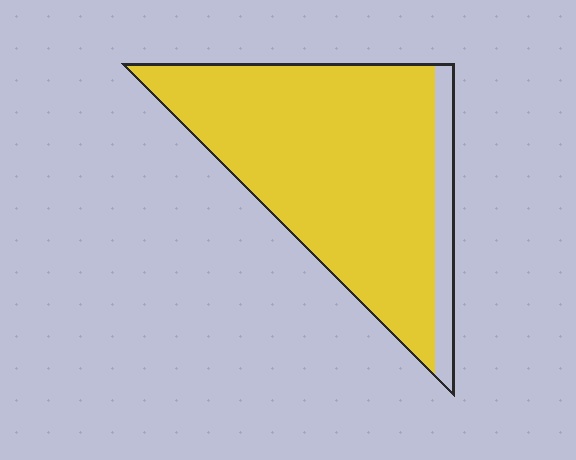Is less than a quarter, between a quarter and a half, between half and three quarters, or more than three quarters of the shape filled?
More than three quarters.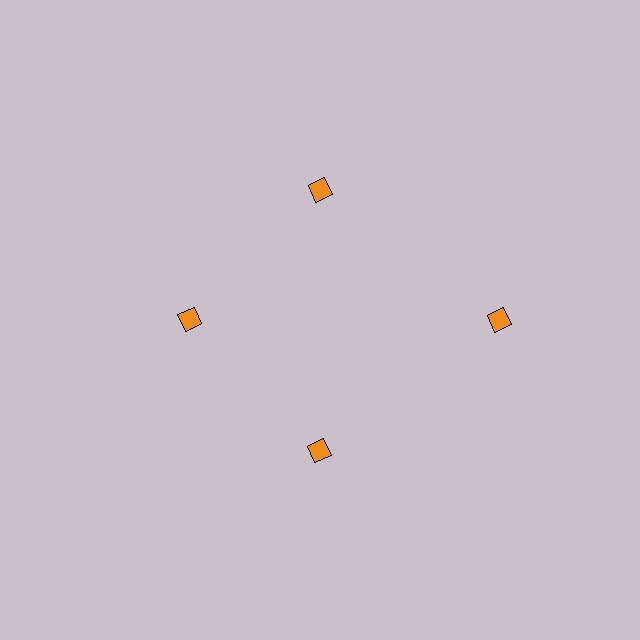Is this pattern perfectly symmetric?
No. The 4 orange diamonds are arranged in a ring, but one element near the 3 o'clock position is pushed outward from the center, breaking the 4-fold rotational symmetry.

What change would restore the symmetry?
The symmetry would be restored by moving it inward, back onto the ring so that all 4 diamonds sit at equal angles and equal distance from the center.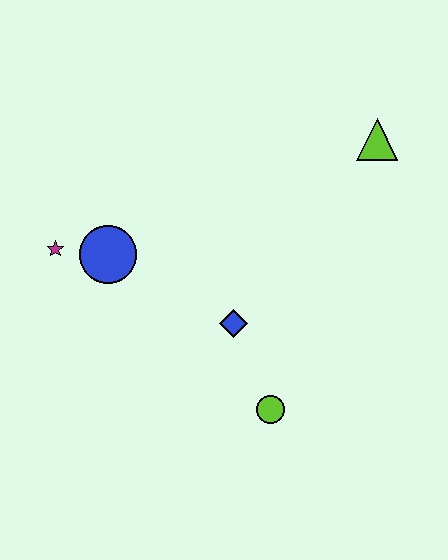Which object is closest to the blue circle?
The magenta star is closest to the blue circle.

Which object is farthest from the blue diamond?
The lime triangle is farthest from the blue diamond.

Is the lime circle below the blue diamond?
Yes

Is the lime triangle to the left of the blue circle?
No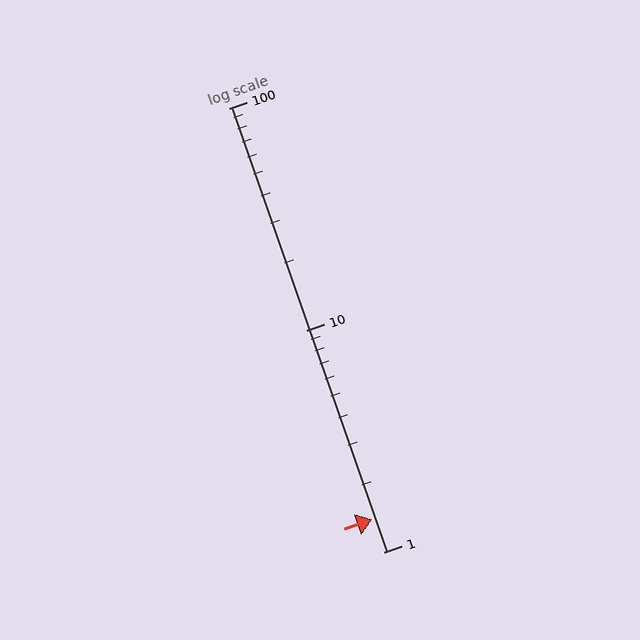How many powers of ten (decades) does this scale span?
The scale spans 2 decades, from 1 to 100.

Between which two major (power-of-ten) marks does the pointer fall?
The pointer is between 1 and 10.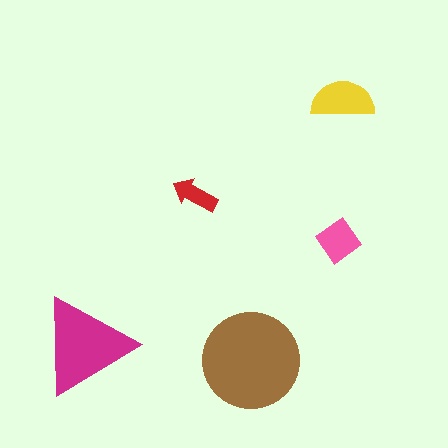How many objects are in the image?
There are 5 objects in the image.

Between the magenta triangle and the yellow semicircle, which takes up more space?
The magenta triangle.